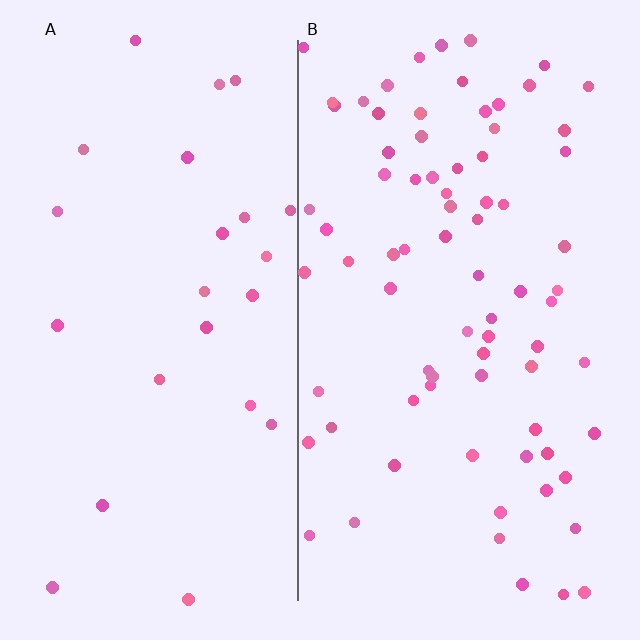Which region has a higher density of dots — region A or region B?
B (the right).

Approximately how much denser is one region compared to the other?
Approximately 3.2× — region B over region A.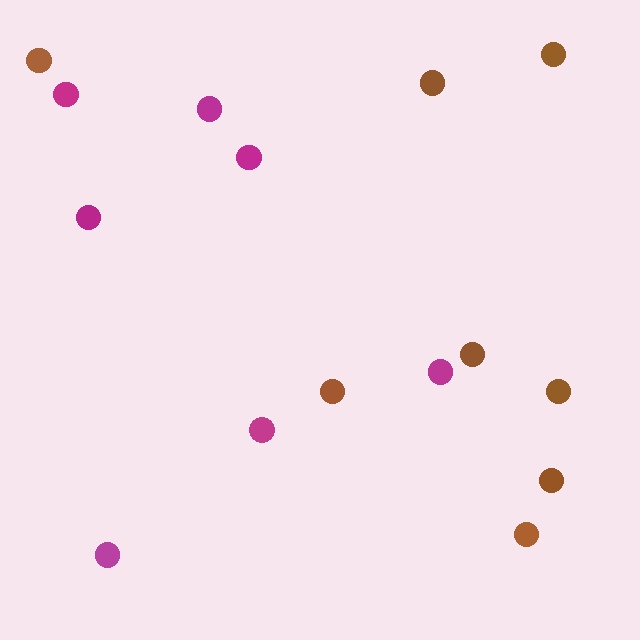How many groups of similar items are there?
There are 2 groups: one group of magenta circles (7) and one group of brown circles (8).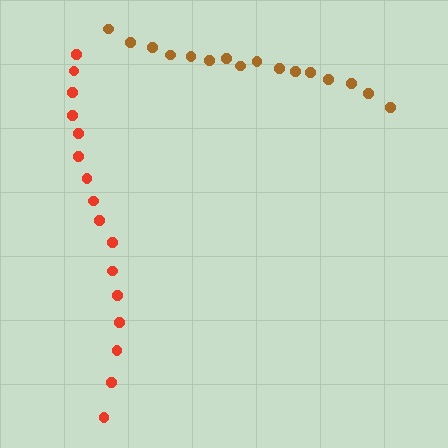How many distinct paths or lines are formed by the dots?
There are 2 distinct paths.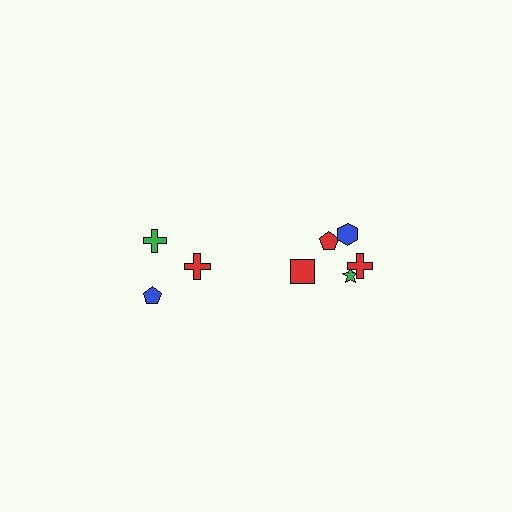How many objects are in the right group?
There are 5 objects.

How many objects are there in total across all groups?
There are 8 objects.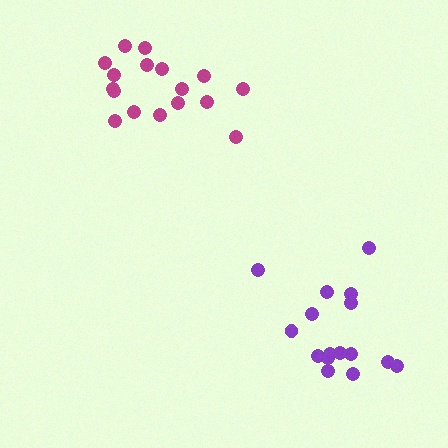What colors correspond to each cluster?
The clusters are colored: purple, magenta.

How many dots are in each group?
Group 1: 17 dots, Group 2: 17 dots (34 total).